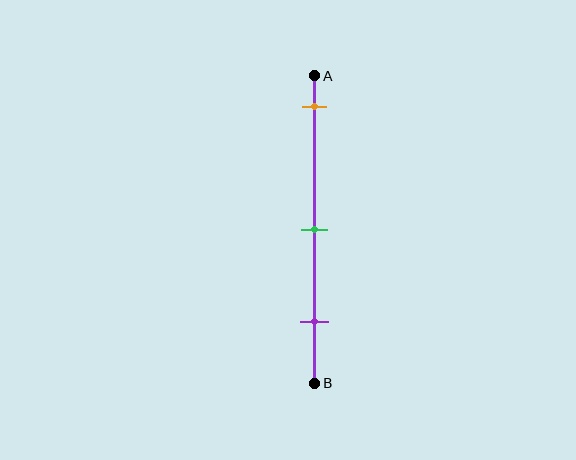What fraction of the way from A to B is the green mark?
The green mark is approximately 50% (0.5) of the way from A to B.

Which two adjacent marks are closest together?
The green and purple marks are the closest adjacent pair.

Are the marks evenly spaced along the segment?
Yes, the marks are approximately evenly spaced.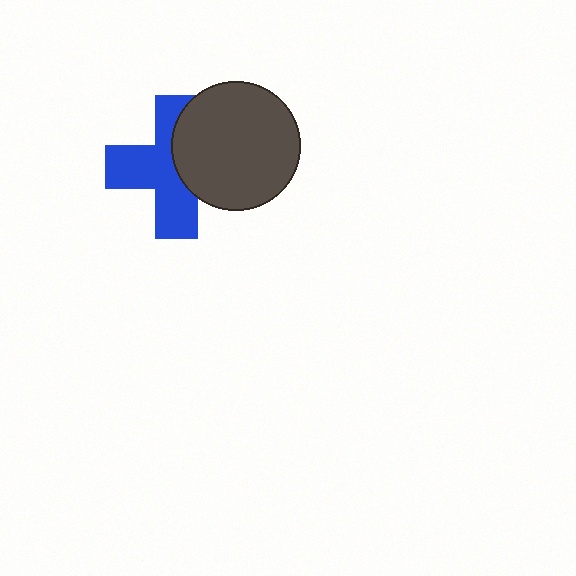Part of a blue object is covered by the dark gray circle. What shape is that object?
It is a cross.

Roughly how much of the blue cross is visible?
About half of it is visible (roughly 60%).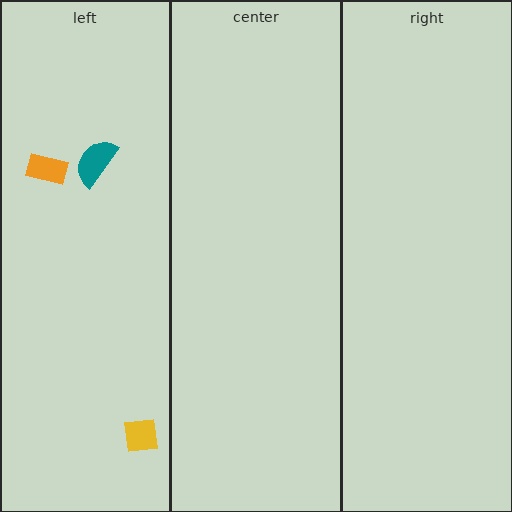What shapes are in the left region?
The teal semicircle, the orange rectangle, the yellow square.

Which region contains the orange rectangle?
The left region.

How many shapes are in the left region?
3.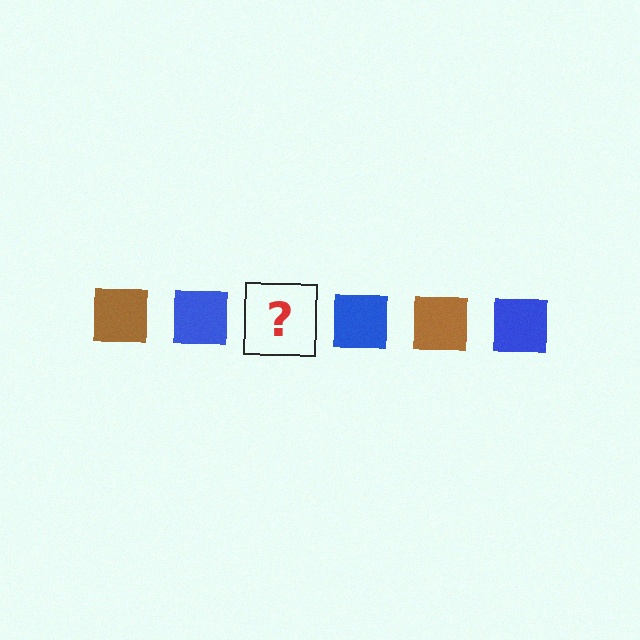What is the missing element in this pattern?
The missing element is a brown square.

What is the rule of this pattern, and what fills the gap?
The rule is that the pattern cycles through brown, blue squares. The gap should be filled with a brown square.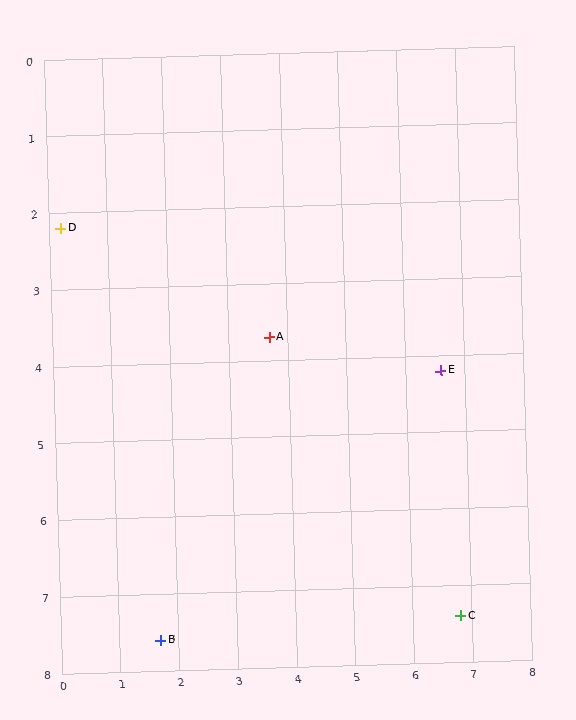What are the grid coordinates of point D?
Point D is at approximately (0.2, 2.2).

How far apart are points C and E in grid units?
Points C and E are about 3.2 grid units apart.